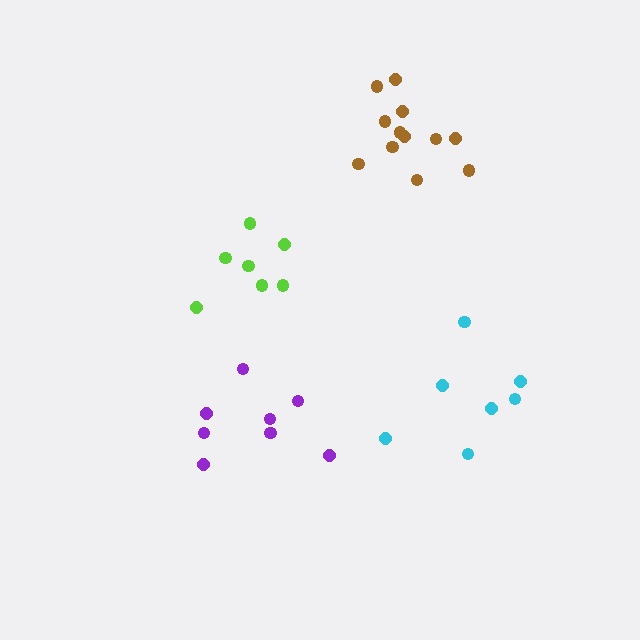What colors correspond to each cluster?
The clusters are colored: lime, brown, purple, cyan.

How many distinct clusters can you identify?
There are 4 distinct clusters.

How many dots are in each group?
Group 1: 7 dots, Group 2: 12 dots, Group 3: 8 dots, Group 4: 7 dots (34 total).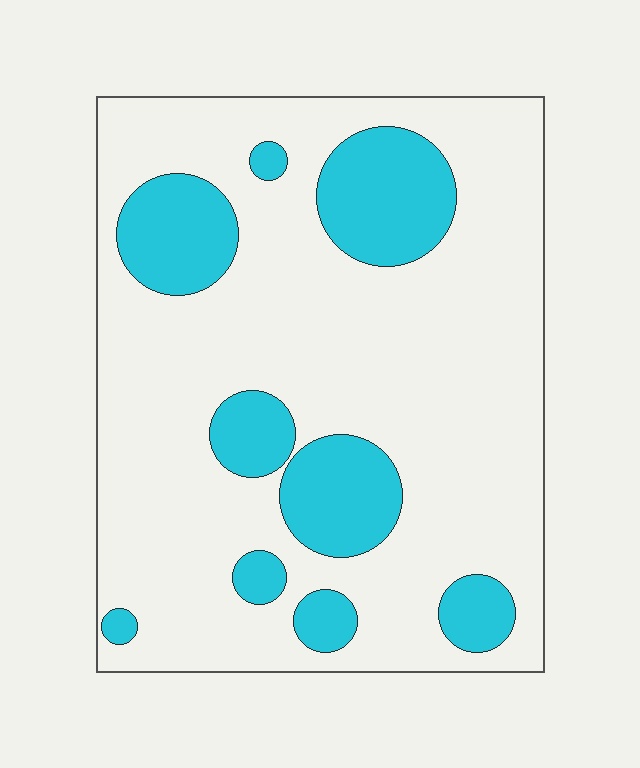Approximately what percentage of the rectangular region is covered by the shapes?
Approximately 20%.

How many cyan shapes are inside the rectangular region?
9.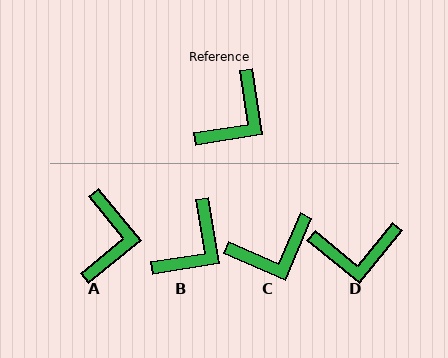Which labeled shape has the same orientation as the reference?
B.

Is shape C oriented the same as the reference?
No, it is off by about 32 degrees.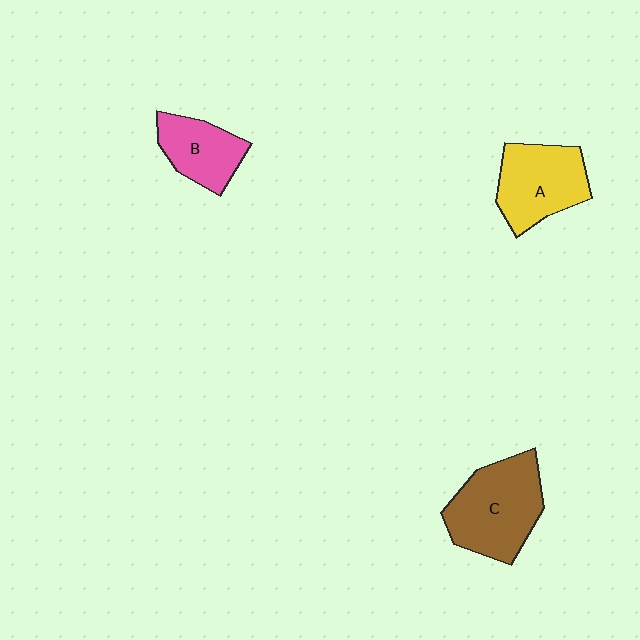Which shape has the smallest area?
Shape B (pink).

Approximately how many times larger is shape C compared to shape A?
Approximately 1.2 times.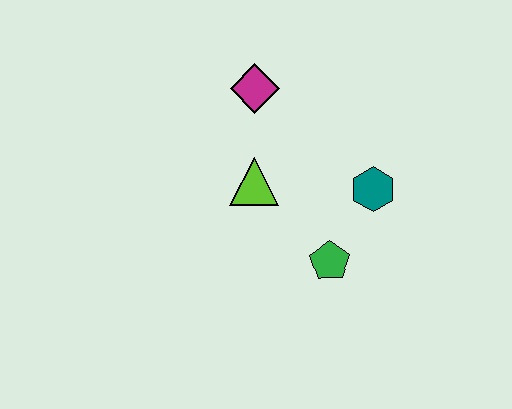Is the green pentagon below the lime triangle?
Yes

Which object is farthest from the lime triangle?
The teal hexagon is farthest from the lime triangle.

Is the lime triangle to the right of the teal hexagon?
No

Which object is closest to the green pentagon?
The teal hexagon is closest to the green pentagon.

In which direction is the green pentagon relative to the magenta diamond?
The green pentagon is below the magenta diamond.